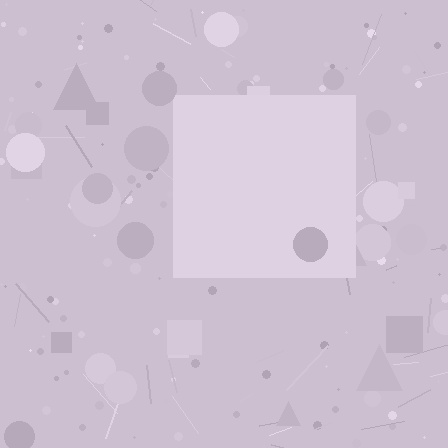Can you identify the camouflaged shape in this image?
The camouflaged shape is a square.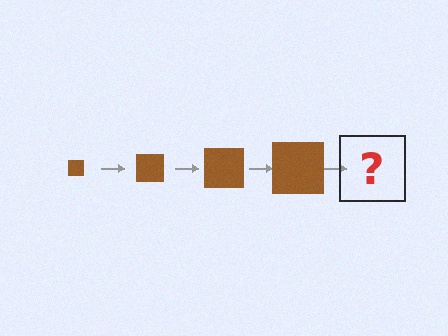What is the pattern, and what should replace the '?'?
The pattern is that the square gets progressively larger each step. The '?' should be a brown square, larger than the previous one.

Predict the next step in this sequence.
The next step is a brown square, larger than the previous one.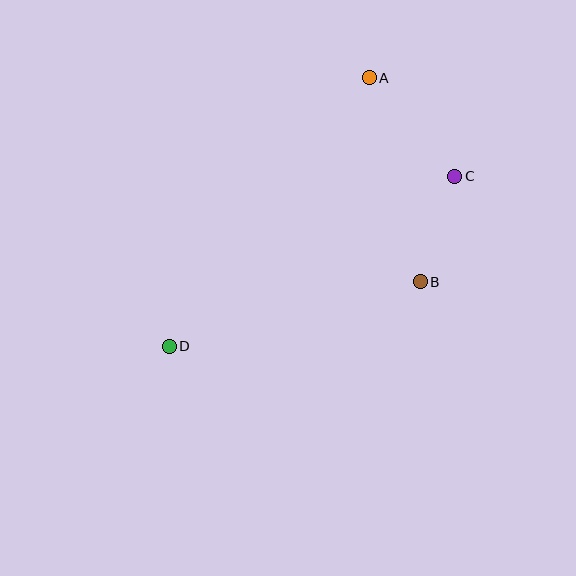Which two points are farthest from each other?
Points A and D are farthest from each other.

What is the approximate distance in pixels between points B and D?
The distance between B and D is approximately 259 pixels.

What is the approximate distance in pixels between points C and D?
The distance between C and D is approximately 332 pixels.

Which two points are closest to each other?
Points B and C are closest to each other.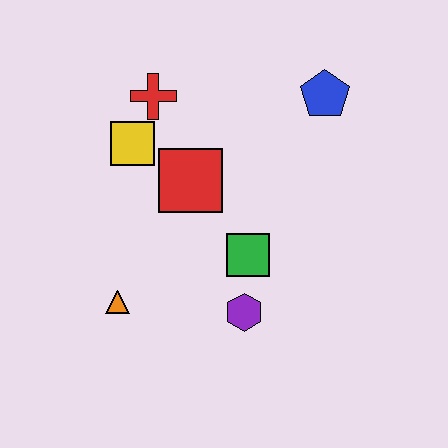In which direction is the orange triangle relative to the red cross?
The orange triangle is below the red cross.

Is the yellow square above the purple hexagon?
Yes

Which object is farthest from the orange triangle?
The blue pentagon is farthest from the orange triangle.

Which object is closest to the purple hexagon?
The green square is closest to the purple hexagon.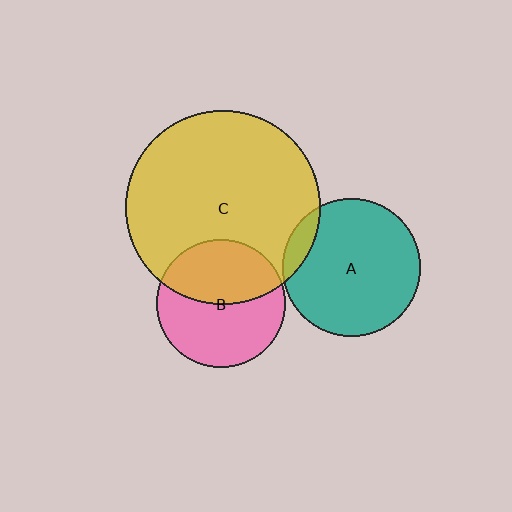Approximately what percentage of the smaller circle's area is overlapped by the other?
Approximately 10%.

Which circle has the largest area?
Circle C (yellow).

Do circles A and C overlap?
Yes.